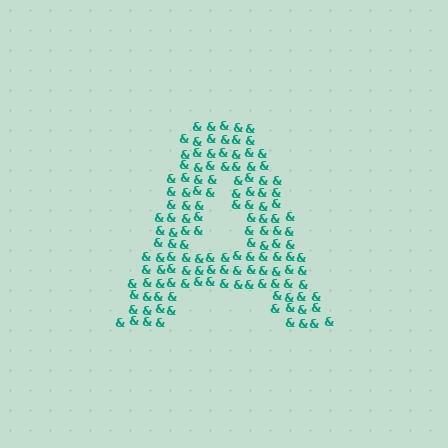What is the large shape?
The large shape is the letter A.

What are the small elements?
The small elements are ampersands.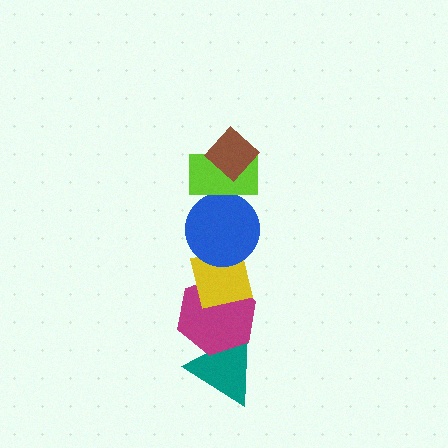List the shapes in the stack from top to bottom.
From top to bottom: the brown diamond, the lime rectangle, the blue circle, the yellow square, the magenta hexagon, the teal triangle.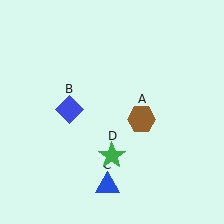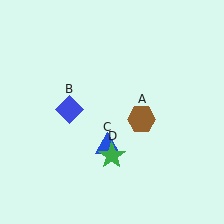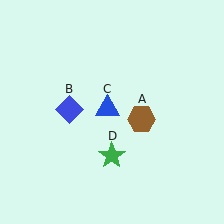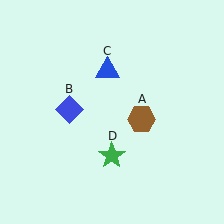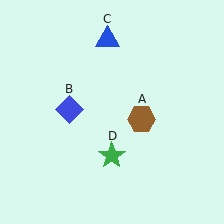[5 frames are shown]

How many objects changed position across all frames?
1 object changed position: blue triangle (object C).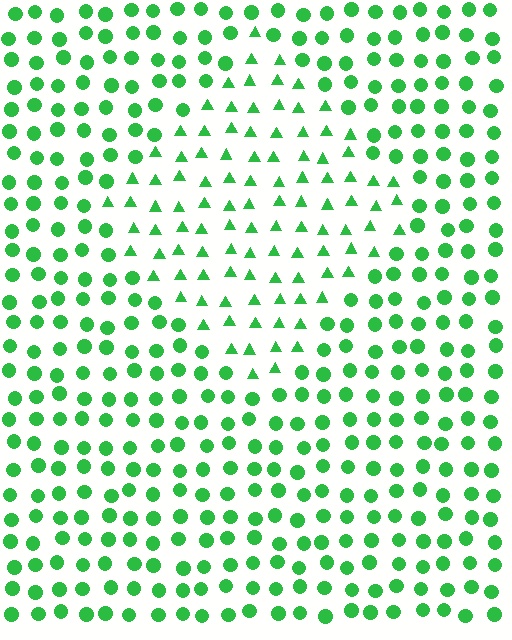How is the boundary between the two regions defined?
The boundary is defined by a change in element shape: triangles inside vs. circles outside. All elements share the same color and spacing.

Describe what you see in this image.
The image is filled with small green elements arranged in a uniform grid. A diamond-shaped region contains triangles, while the surrounding area contains circles. The boundary is defined purely by the change in element shape.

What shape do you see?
I see a diamond.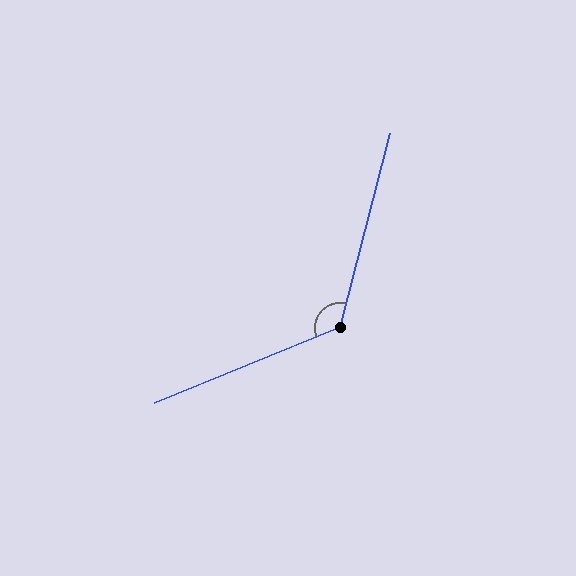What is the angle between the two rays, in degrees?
Approximately 127 degrees.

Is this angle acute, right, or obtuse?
It is obtuse.